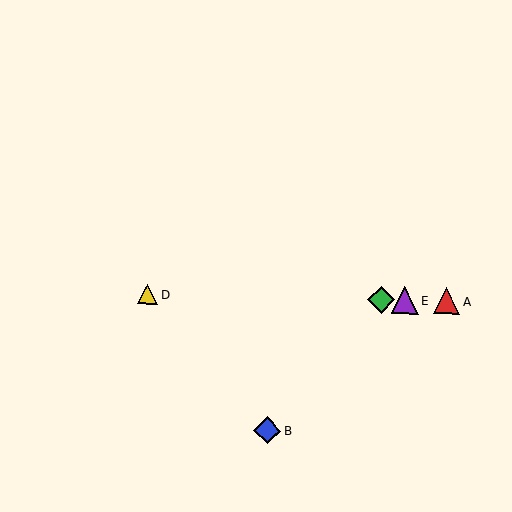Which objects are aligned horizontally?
Objects A, C, D, E are aligned horizontally.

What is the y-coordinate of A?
Object A is at y≈301.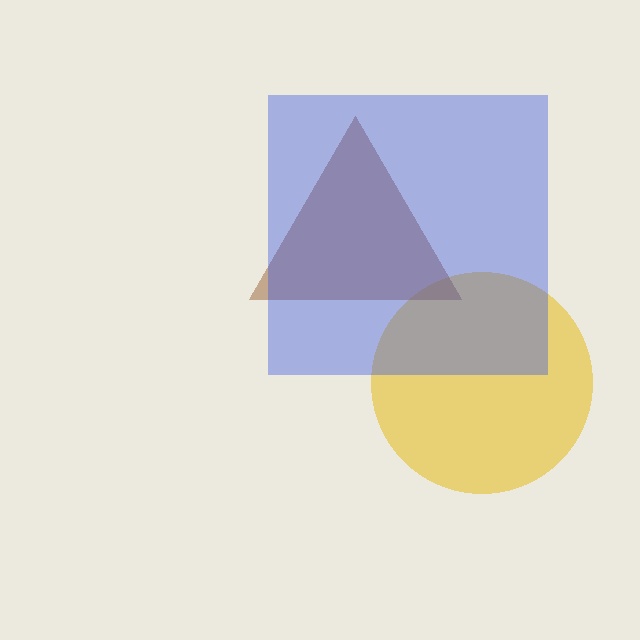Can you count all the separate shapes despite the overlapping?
Yes, there are 3 separate shapes.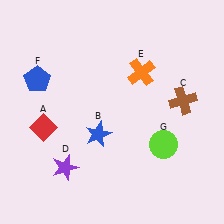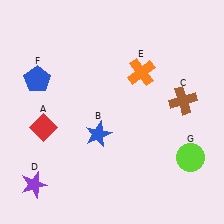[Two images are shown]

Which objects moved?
The objects that moved are: the purple star (D), the lime circle (G).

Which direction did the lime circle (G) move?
The lime circle (G) moved right.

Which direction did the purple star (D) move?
The purple star (D) moved left.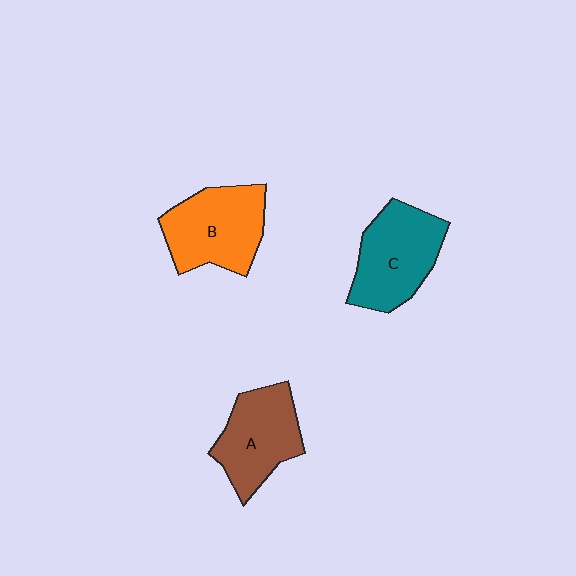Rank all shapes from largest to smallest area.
From largest to smallest: B (orange), C (teal), A (brown).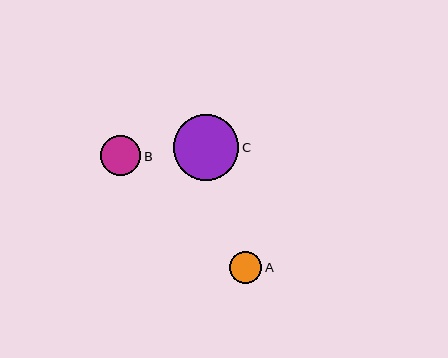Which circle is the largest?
Circle C is the largest with a size of approximately 66 pixels.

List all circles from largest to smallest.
From largest to smallest: C, B, A.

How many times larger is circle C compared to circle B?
Circle C is approximately 1.6 times the size of circle B.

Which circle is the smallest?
Circle A is the smallest with a size of approximately 33 pixels.